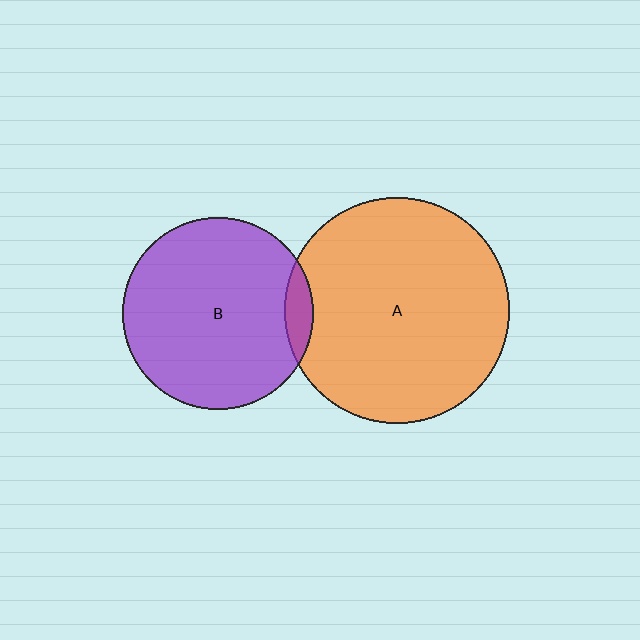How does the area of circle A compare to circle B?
Approximately 1.4 times.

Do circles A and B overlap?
Yes.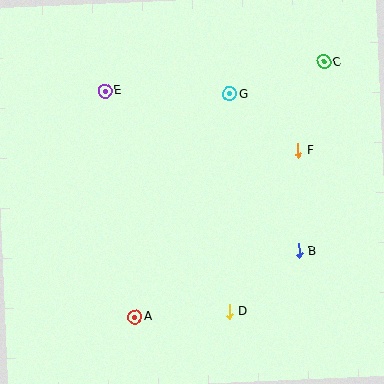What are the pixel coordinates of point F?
Point F is at (298, 151).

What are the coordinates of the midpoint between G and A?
The midpoint between G and A is at (182, 205).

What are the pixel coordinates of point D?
Point D is at (229, 312).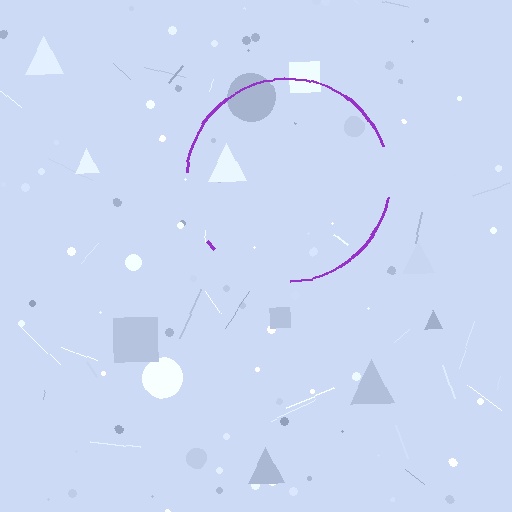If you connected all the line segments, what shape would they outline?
They would outline a circle.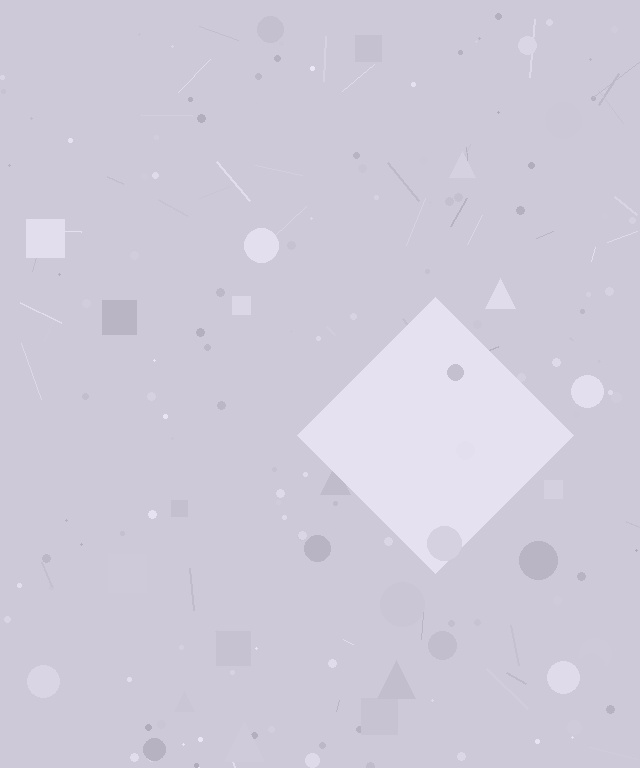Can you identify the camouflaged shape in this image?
The camouflaged shape is a diamond.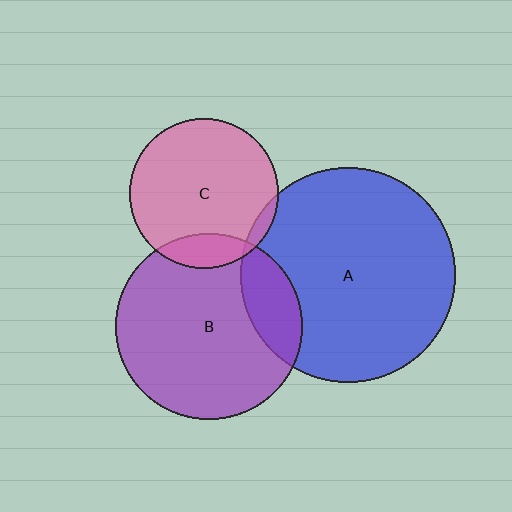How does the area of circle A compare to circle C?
Approximately 2.1 times.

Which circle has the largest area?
Circle A (blue).